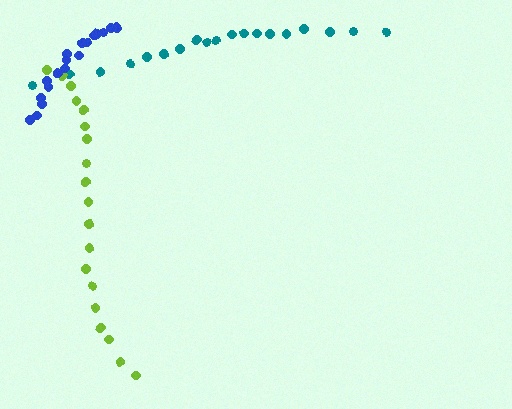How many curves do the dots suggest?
There are 3 distinct paths.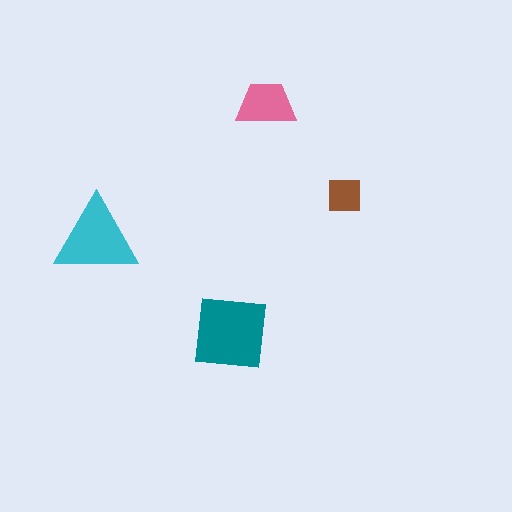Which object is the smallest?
The brown square.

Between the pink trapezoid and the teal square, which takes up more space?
The teal square.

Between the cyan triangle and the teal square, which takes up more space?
The teal square.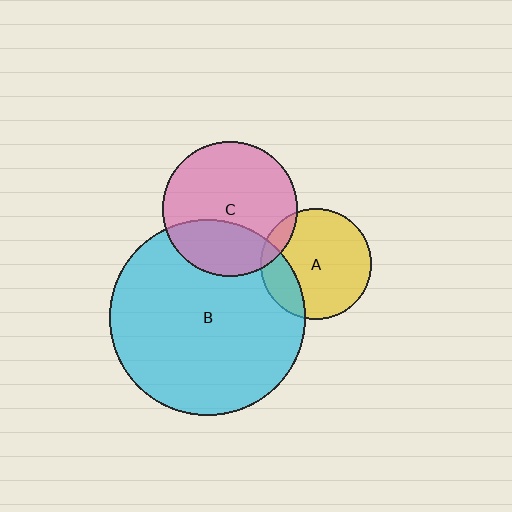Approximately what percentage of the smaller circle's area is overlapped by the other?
Approximately 30%.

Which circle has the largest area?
Circle B (cyan).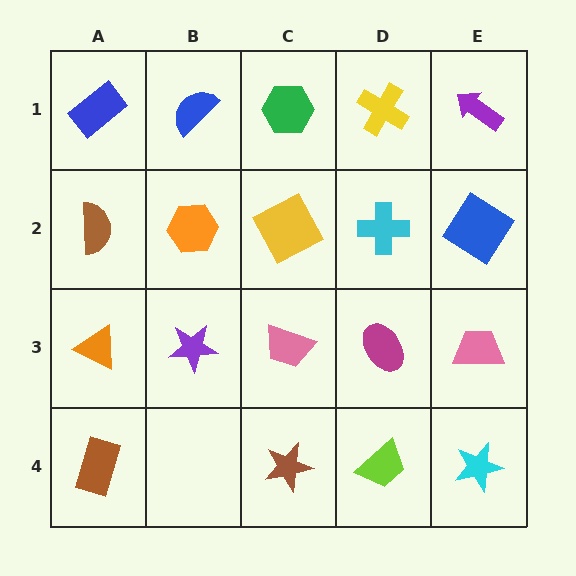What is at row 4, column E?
A cyan star.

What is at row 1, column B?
A blue semicircle.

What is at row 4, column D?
A lime trapezoid.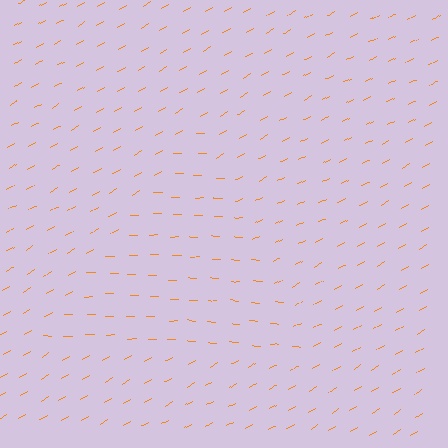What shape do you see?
I see a triangle.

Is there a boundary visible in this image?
Yes, there is a texture boundary formed by a change in line orientation.